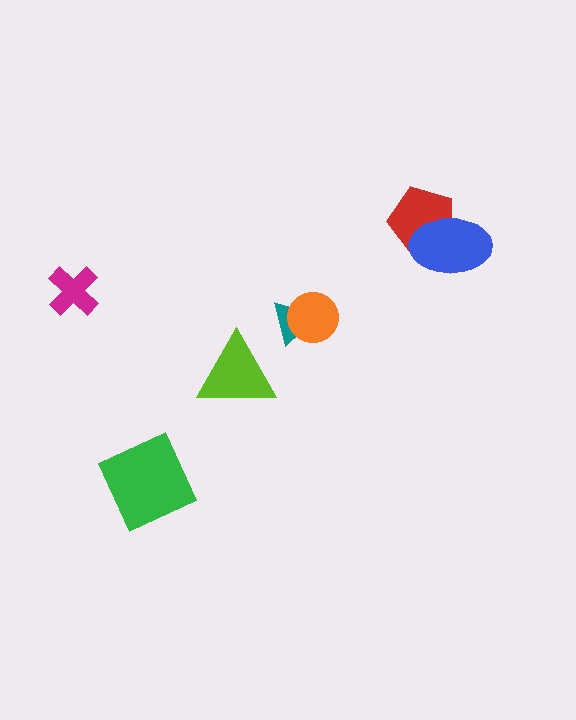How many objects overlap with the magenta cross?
0 objects overlap with the magenta cross.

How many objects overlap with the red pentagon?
1 object overlaps with the red pentagon.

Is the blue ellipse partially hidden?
No, no other shape covers it.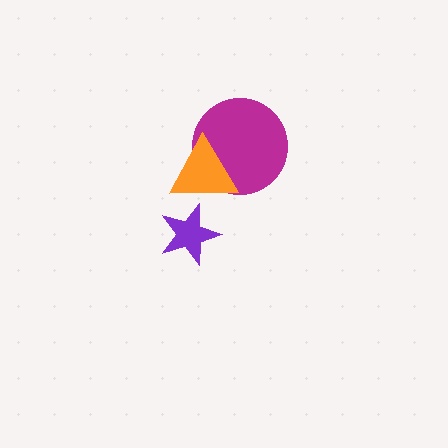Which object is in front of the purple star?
The orange triangle is in front of the purple star.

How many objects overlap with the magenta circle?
1 object overlaps with the magenta circle.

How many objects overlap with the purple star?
1 object overlaps with the purple star.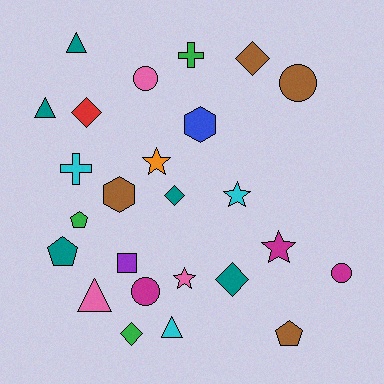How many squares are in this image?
There is 1 square.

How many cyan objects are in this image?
There are 3 cyan objects.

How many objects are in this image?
There are 25 objects.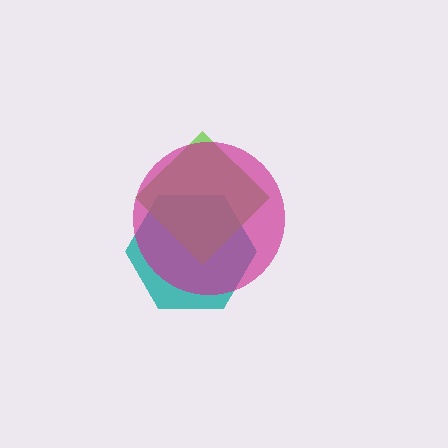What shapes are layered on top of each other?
The layered shapes are: a teal hexagon, a lime diamond, a magenta circle.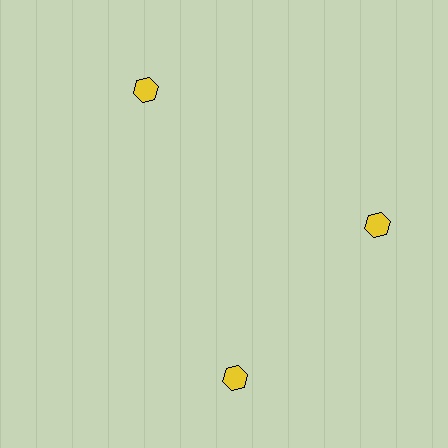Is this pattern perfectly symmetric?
No. The 3 yellow hexagons are arranged in a ring, but one element near the 7 o'clock position is rotated out of alignment along the ring, breaking the 3-fold rotational symmetry.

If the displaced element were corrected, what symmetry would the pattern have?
It would have 3-fold rotational symmetry — the pattern would map onto itself every 120 degrees.